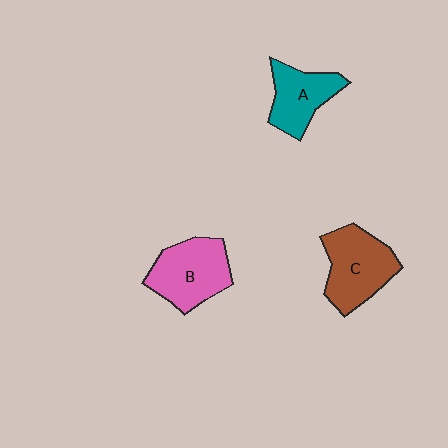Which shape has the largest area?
Shape C (brown).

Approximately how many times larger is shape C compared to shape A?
Approximately 1.3 times.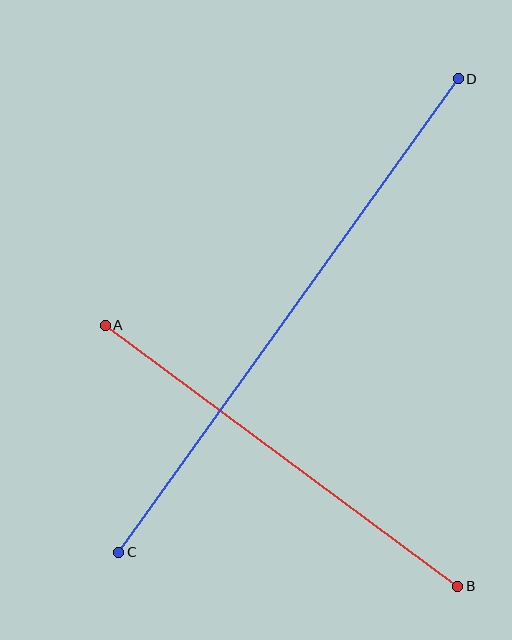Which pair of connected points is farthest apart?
Points C and D are farthest apart.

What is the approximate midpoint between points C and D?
The midpoint is at approximately (288, 315) pixels.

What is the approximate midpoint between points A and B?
The midpoint is at approximately (281, 456) pixels.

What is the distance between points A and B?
The distance is approximately 439 pixels.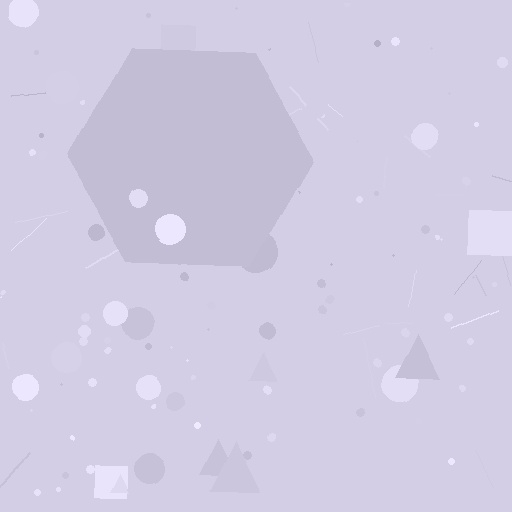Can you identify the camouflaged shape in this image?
The camouflaged shape is a hexagon.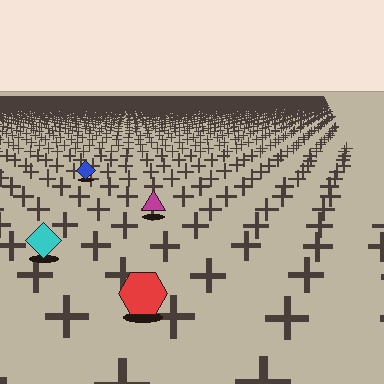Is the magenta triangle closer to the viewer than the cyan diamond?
No. The cyan diamond is closer — you can tell from the texture gradient: the ground texture is coarser near it.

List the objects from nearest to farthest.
From nearest to farthest: the red hexagon, the cyan diamond, the magenta triangle, the blue diamond.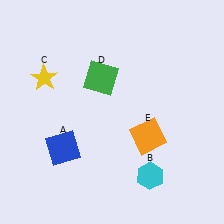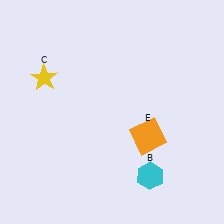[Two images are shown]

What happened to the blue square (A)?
The blue square (A) was removed in Image 2. It was in the bottom-left area of Image 1.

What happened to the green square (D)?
The green square (D) was removed in Image 2. It was in the top-left area of Image 1.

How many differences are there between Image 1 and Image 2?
There are 2 differences between the two images.